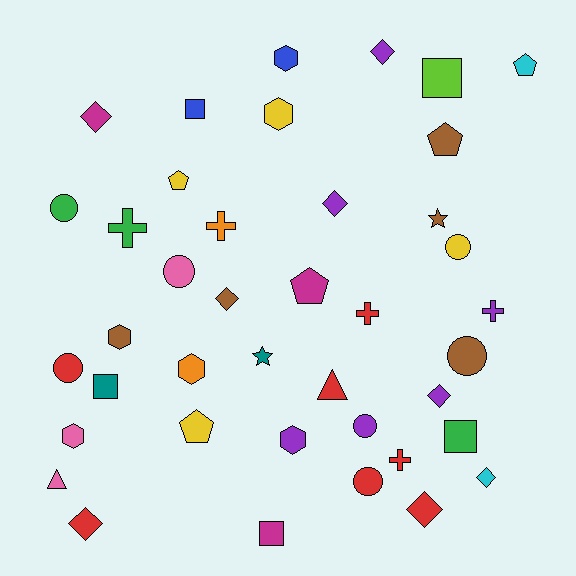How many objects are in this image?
There are 40 objects.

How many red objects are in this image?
There are 7 red objects.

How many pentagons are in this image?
There are 5 pentagons.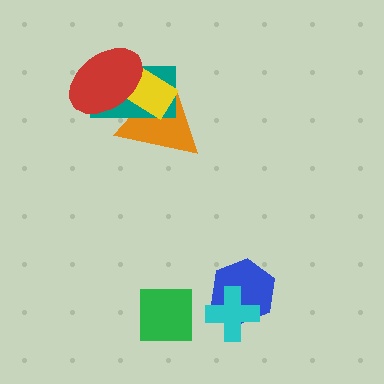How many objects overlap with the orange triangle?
3 objects overlap with the orange triangle.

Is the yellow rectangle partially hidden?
Yes, it is partially covered by another shape.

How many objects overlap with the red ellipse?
3 objects overlap with the red ellipse.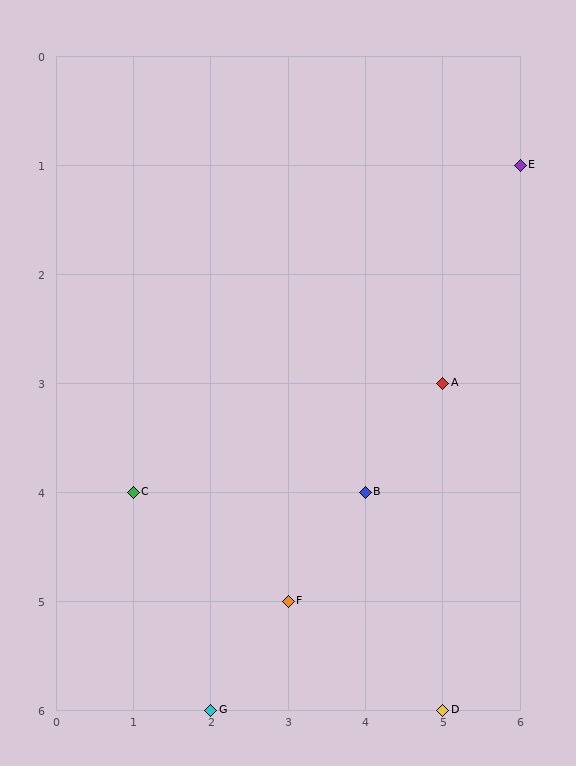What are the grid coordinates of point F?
Point F is at grid coordinates (3, 5).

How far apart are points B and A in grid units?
Points B and A are 1 column and 1 row apart (about 1.4 grid units diagonally).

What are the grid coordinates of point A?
Point A is at grid coordinates (5, 3).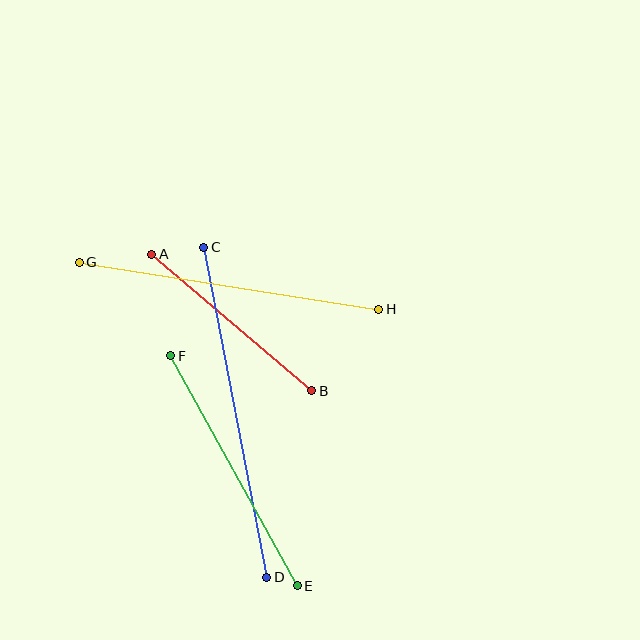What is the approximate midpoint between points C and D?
The midpoint is at approximately (235, 412) pixels.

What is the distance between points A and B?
The distance is approximately 210 pixels.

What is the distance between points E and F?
The distance is approximately 263 pixels.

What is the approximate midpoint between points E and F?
The midpoint is at approximately (234, 471) pixels.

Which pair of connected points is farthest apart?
Points C and D are farthest apart.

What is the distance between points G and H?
The distance is approximately 303 pixels.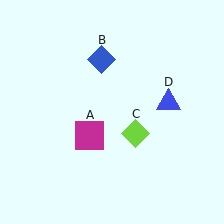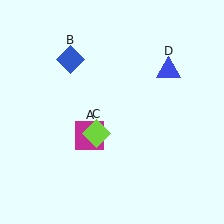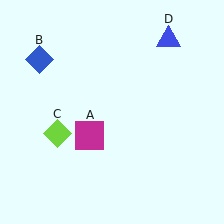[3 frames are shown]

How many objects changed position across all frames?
3 objects changed position: blue diamond (object B), lime diamond (object C), blue triangle (object D).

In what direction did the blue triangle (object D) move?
The blue triangle (object D) moved up.